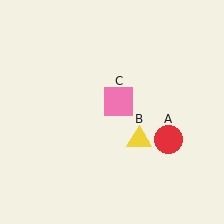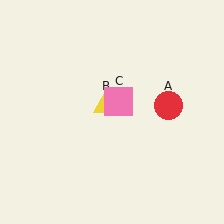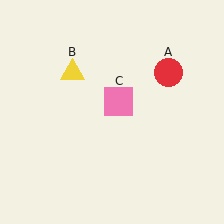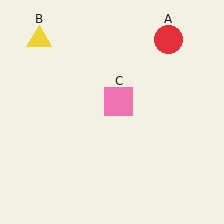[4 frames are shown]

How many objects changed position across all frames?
2 objects changed position: red circle (object A), yellow triangle (object B).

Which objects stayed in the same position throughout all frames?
Pink square (object C) remained stationary.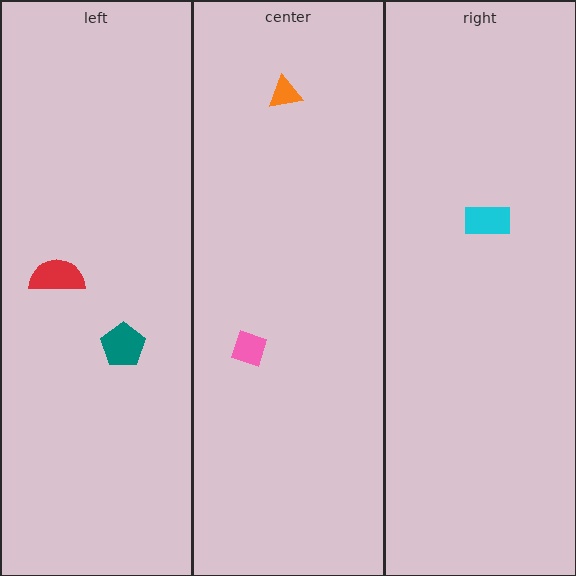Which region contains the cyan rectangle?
The right region.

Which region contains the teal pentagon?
The left region.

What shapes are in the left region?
The teal pentagon, the red semicircle.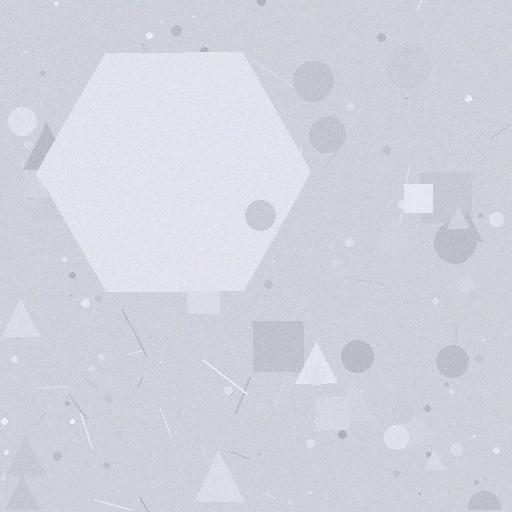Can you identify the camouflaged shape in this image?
The camouflaged shape is a hexagon.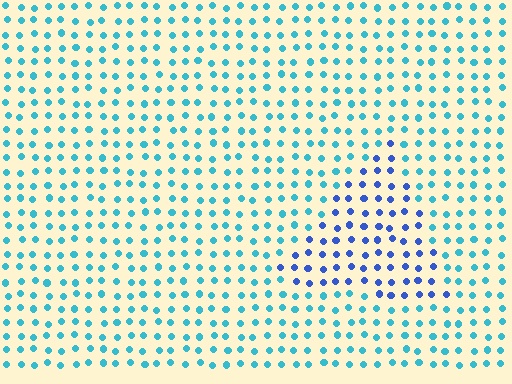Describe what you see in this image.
The image is filled with small cyan elements in a uniform arrangement. A triangle-shaped region is visible where the elements are tinted to a slightly different hue, forming a subtle color boundary.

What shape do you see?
I see a triangle.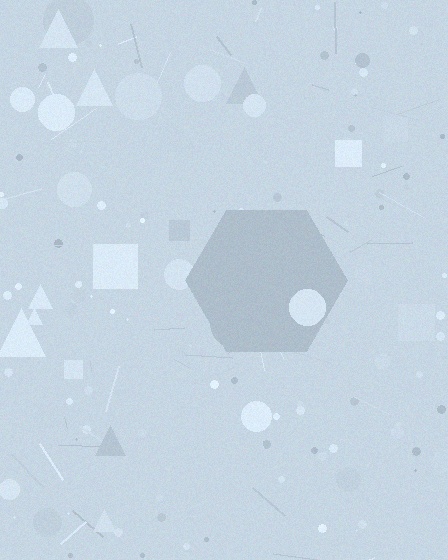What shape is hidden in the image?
A hexagon is hidden in the image.